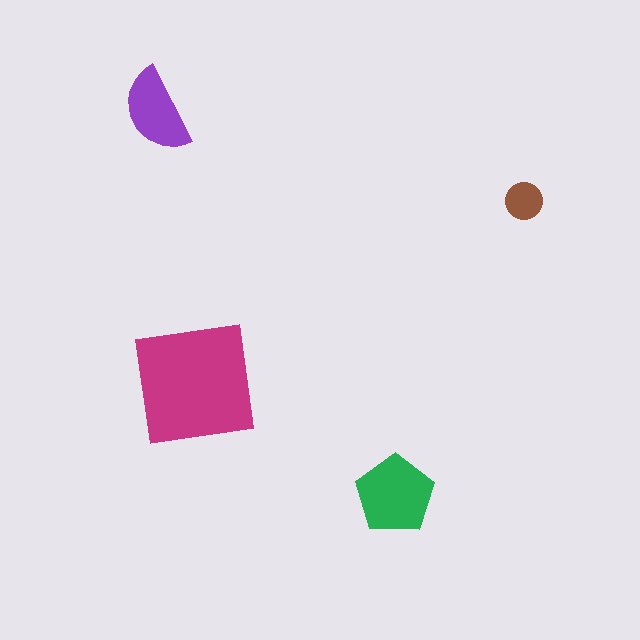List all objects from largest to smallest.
The magenta square, the green pentagon, the purple semicircle, the brown circle.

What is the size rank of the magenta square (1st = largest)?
1st.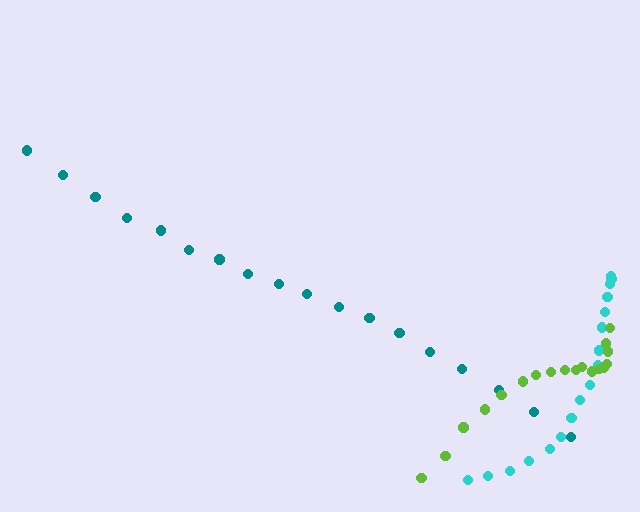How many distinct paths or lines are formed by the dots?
There are 3 distinct paths.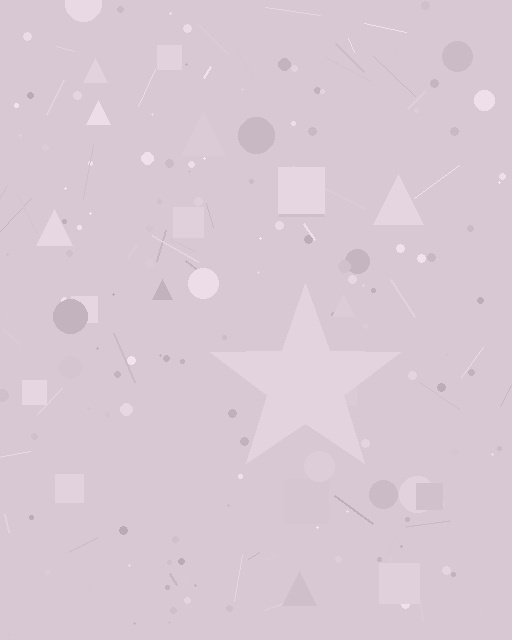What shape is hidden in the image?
A star is hidden in the image.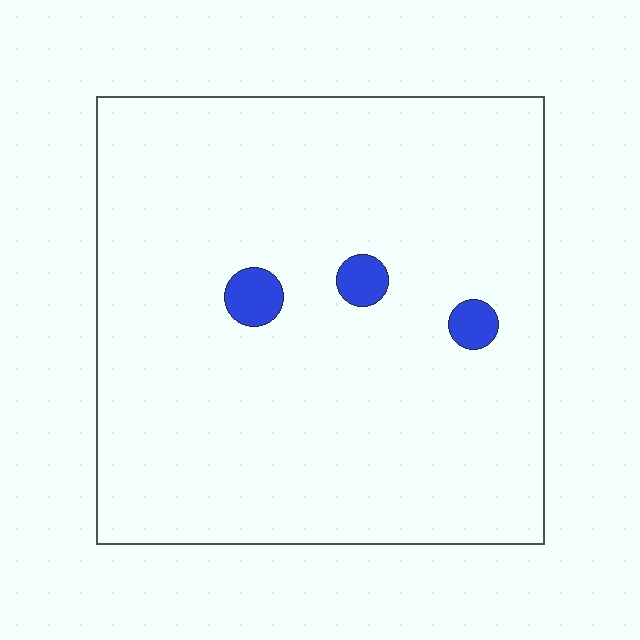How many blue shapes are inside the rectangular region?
3.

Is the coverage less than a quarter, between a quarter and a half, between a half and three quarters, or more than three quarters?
Less than a quarter.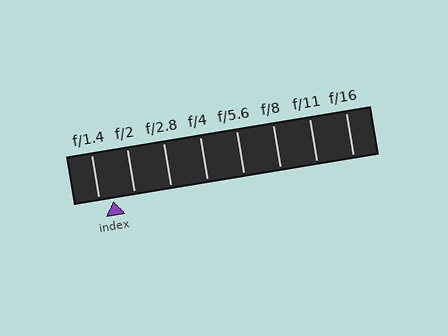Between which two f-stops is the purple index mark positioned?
The index mark is between f/1.4 and f/2.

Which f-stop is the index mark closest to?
The index mark is closest to f/1.4.